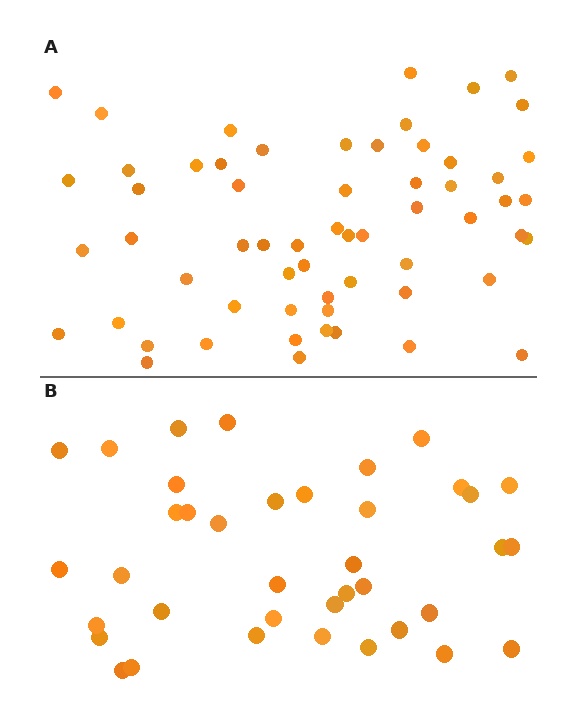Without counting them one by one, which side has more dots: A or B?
Region A (the top region) has more dots.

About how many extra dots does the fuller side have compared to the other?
Region A has approximately 20 more dots than region B.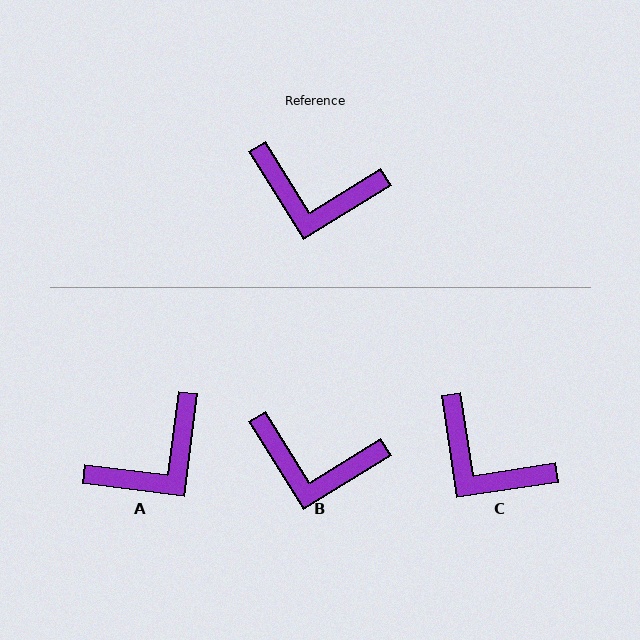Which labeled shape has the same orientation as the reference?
B.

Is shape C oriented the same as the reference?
No, it is off by about 23 degrees.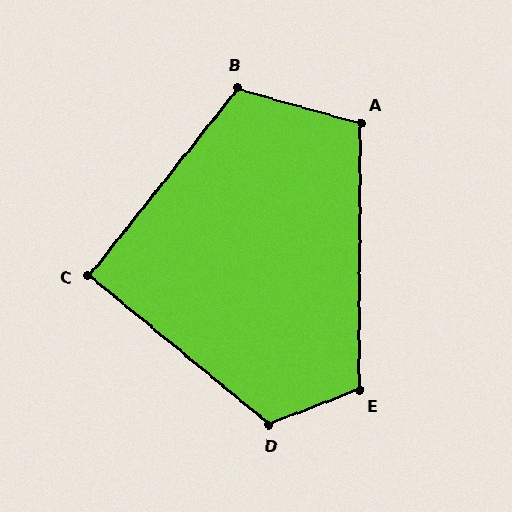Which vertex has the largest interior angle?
D, at approximately 120 degrees.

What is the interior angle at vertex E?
Approximately 111 degrees (obtuse).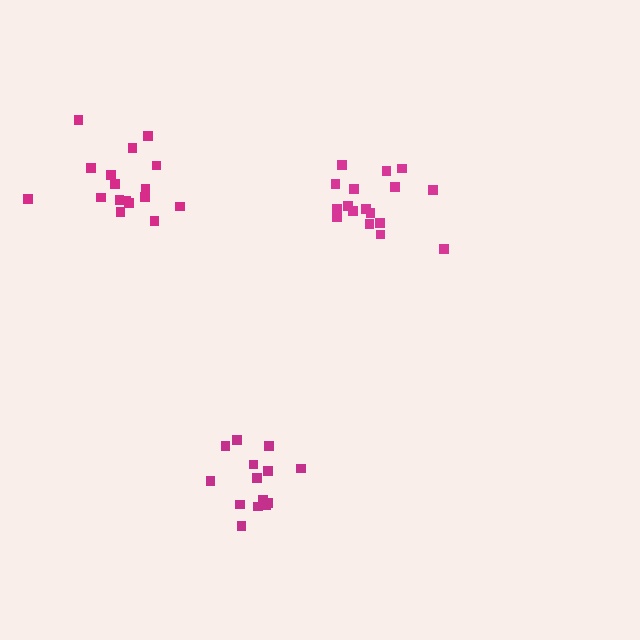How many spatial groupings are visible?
There are 3 spatial groupings.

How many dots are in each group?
Group 1: 17 dots, Group 2: 14 dots, Group 3: 17 dots (48 total).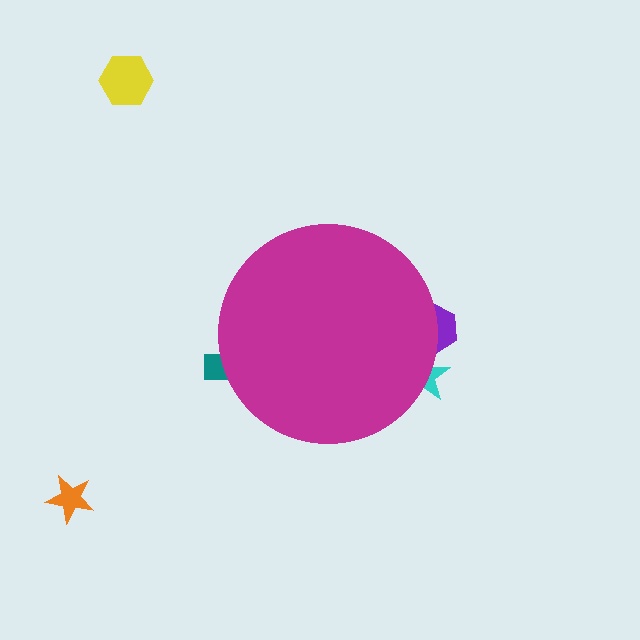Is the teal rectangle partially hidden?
Yes, the teal rectangle is partially hidden behind the magenta circle.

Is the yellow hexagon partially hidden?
No, the yellow hexagon is fully visible.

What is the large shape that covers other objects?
A magenta circle.